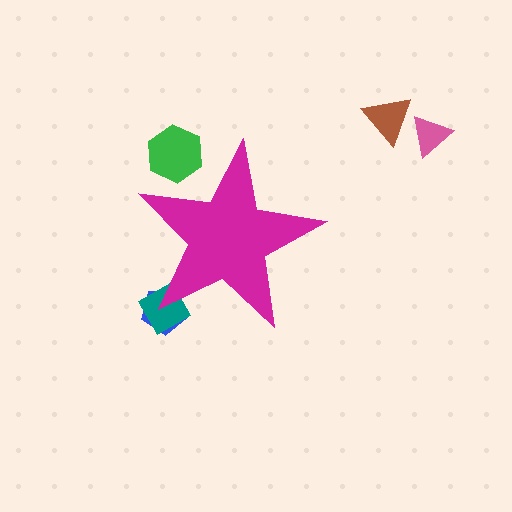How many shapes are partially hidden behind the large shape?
3 shapes are partially hidden.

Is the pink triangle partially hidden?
No, the pink triangle is fully visible.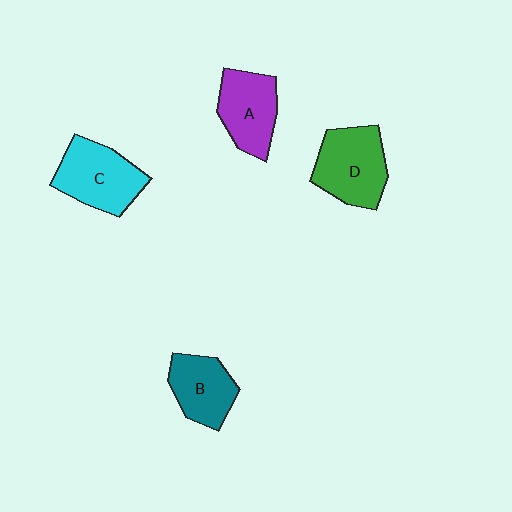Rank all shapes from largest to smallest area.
From largest to smallest: D (green), C (cyan), A (purple), B (teal).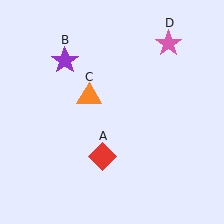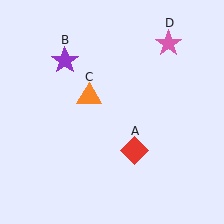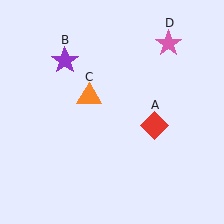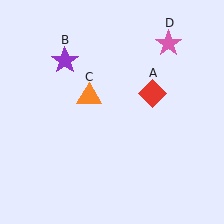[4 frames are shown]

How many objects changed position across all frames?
1 object changed position: red diamond (object A).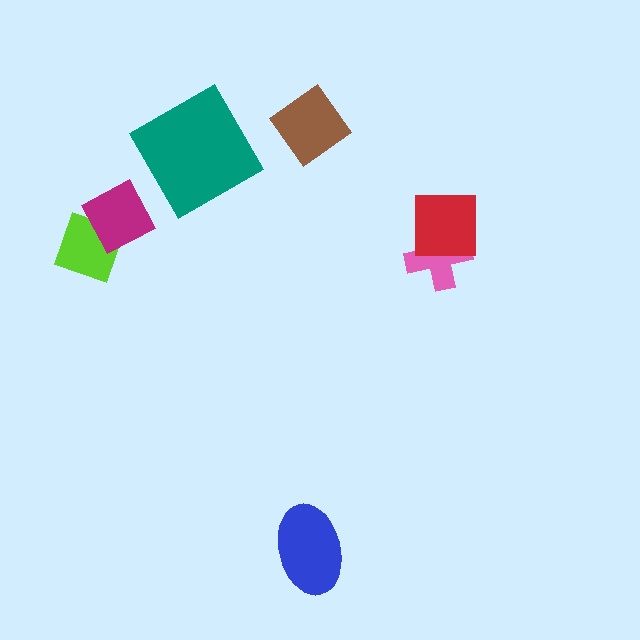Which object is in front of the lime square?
The magenta diamond is in front of the lime square.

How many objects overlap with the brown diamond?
0 objects overlap with the brown diamond.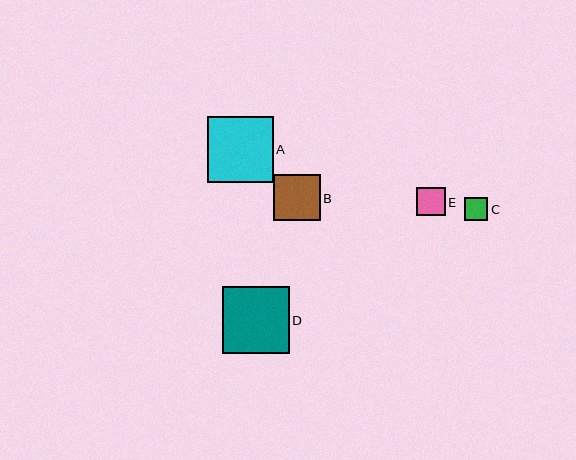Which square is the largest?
Square D is the largest with a size of approximately 67 pixels.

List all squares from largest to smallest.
From largest to smallest: D, A, B, E, C.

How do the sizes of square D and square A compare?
Square D and square A are approximately the same size.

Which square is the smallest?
Square C is the smallest with a size of approximately 23 pixels.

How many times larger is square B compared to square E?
Square B is approximately 1.6 times the size of square E.